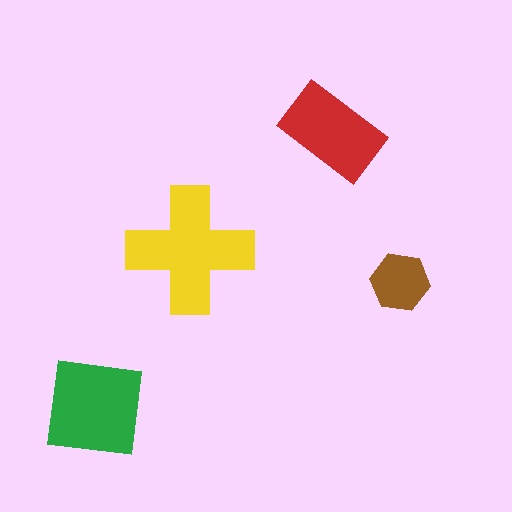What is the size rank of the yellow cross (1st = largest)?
1st.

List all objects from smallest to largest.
The brown hexagon, the red rectangle, the green square, the yellow cross.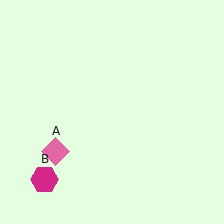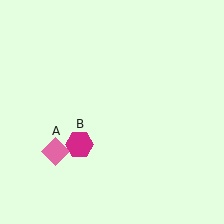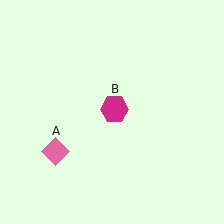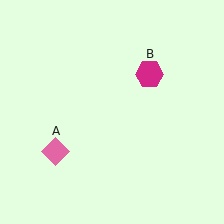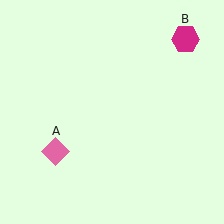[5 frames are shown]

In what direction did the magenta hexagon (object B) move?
The magenta hexagon (object B) moved up and to the right.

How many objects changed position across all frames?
1 object changed position: magenta hexagon (object B).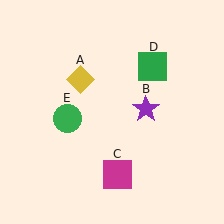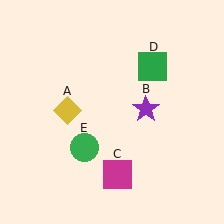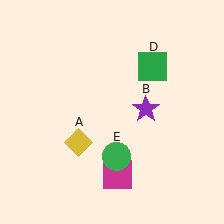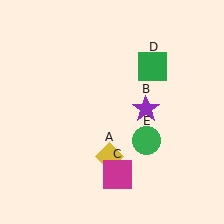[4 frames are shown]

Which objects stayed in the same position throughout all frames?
Purple star (object B) and magenta square (object C) and green square (object D) remained stationary.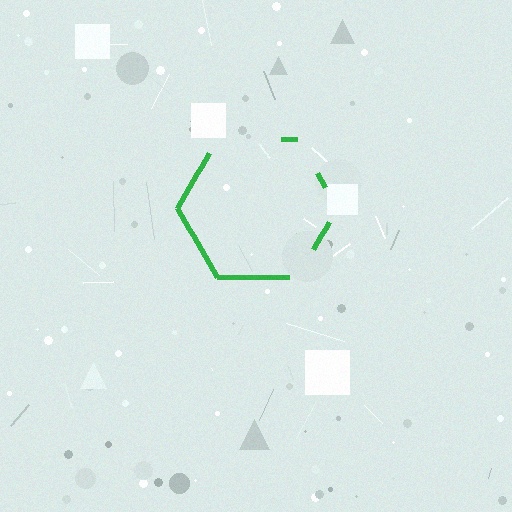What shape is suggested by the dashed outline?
The dashed outline suggests a hexagon.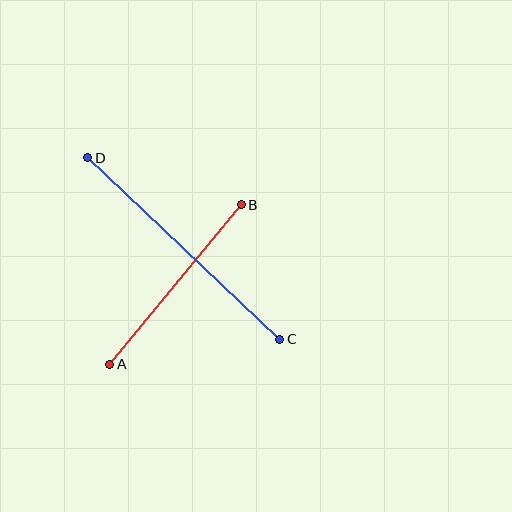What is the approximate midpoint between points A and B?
The midpoint is at approximately (176, 284) pixels.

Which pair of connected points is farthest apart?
Points C and D are farthest apart.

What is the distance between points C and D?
The distance is approximately 264 pixels.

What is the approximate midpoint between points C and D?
The midpoint is at approximately (184, 249) pixels.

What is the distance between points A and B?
The distance is approximately 207 pixels.